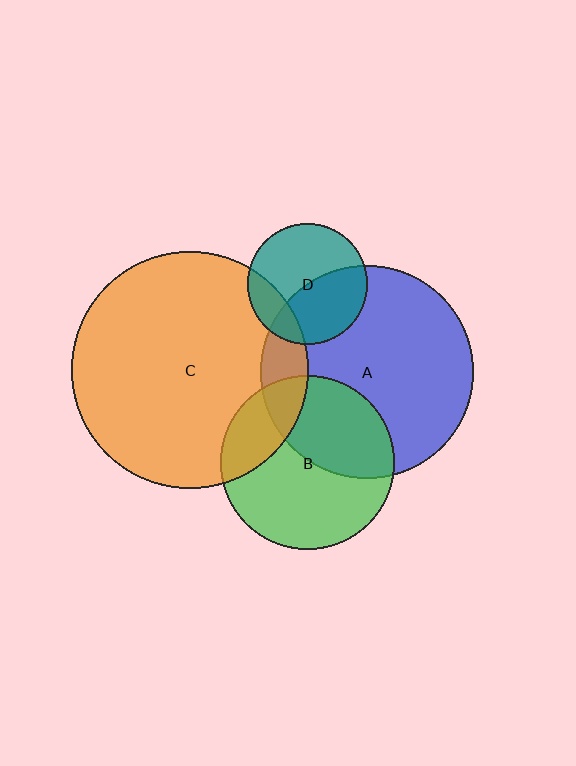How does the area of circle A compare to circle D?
Approximately 3.1 times.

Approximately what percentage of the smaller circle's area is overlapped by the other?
Approximately 20%.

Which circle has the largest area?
Circle C (orange).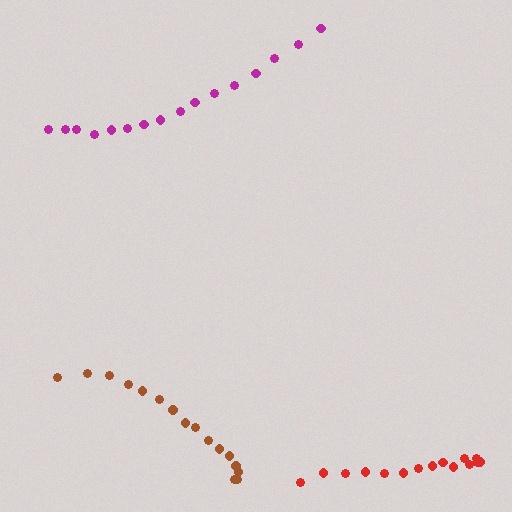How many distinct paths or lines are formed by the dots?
There are 3 distinct paths.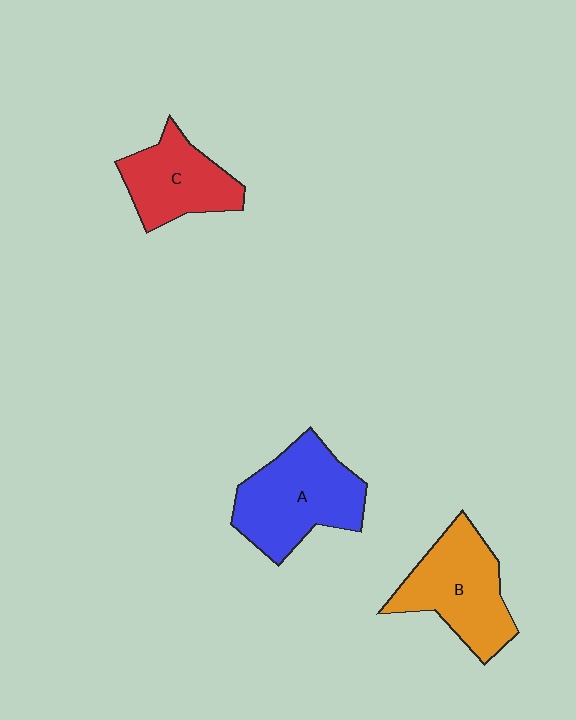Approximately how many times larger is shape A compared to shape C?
Approximately 1.4 times.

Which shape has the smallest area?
Shape C (red).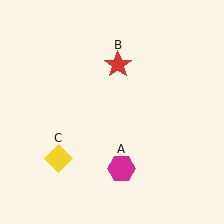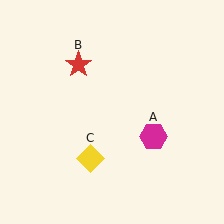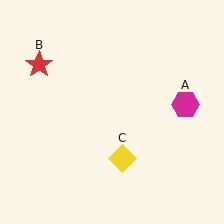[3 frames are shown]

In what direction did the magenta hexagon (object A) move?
The magenta hexagon (object A) moved up and to the right.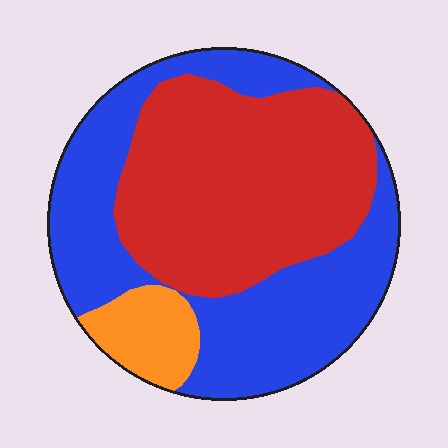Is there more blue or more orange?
Blue.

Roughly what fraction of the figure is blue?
Blue covers 46% of the figure.